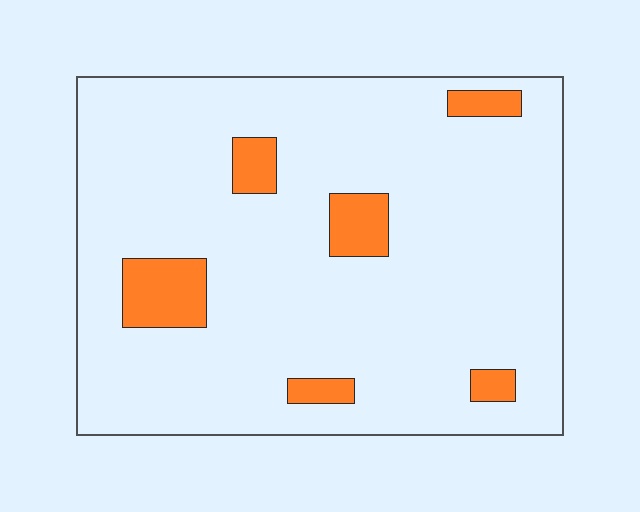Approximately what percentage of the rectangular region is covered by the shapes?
Approximately 10%.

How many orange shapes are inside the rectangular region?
6.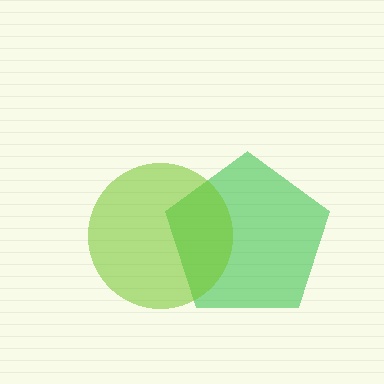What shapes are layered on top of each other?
The layered shapes are: a green pentagon, a lime circle.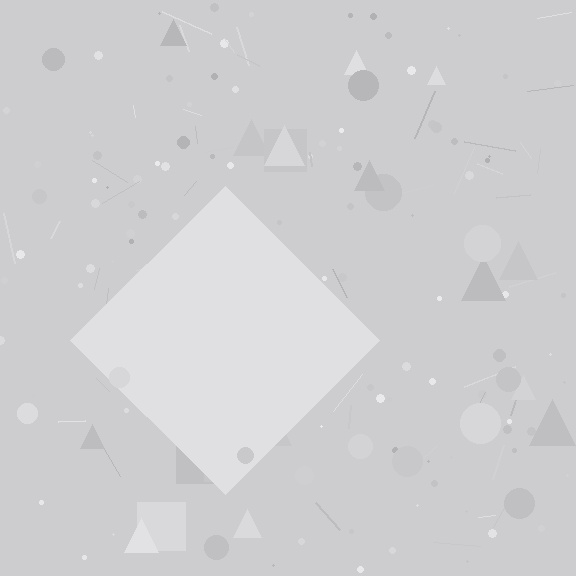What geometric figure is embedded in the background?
A diamond is embedded in the background.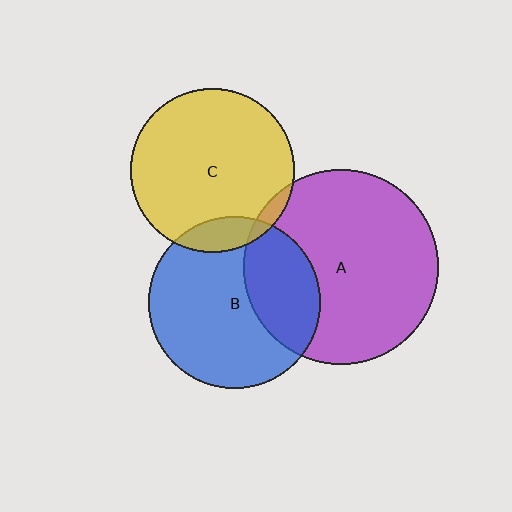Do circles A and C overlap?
Yes.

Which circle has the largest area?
Circle A (purple).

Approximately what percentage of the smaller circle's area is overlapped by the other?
Approximately 5%.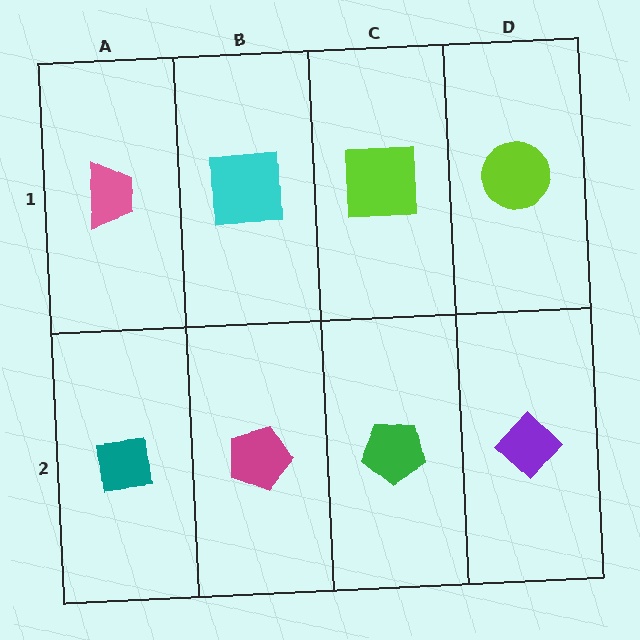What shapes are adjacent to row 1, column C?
A green pentagon (row 2, column C), a cyan square (row 1, column B), a lime circle (row 1, column D).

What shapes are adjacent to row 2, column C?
A lime square (row 1, column C), a magenta pentagon (row 2, column B), a purple diamond (row 2, column D).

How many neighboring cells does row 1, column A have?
2.